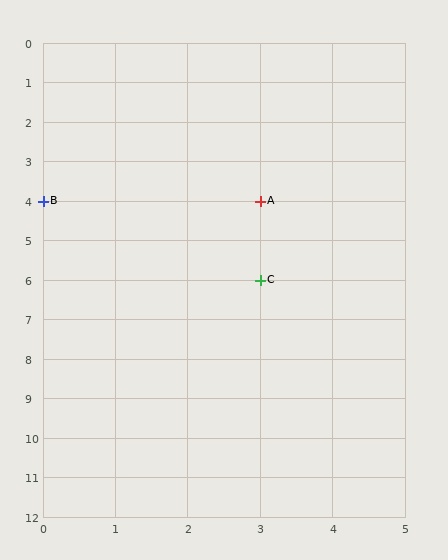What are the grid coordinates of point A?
Point A is at grid coordinates (3, 4).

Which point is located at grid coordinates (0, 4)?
Point B is at (0, 4).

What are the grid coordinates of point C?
Point C is at grid coordinates (3, 6).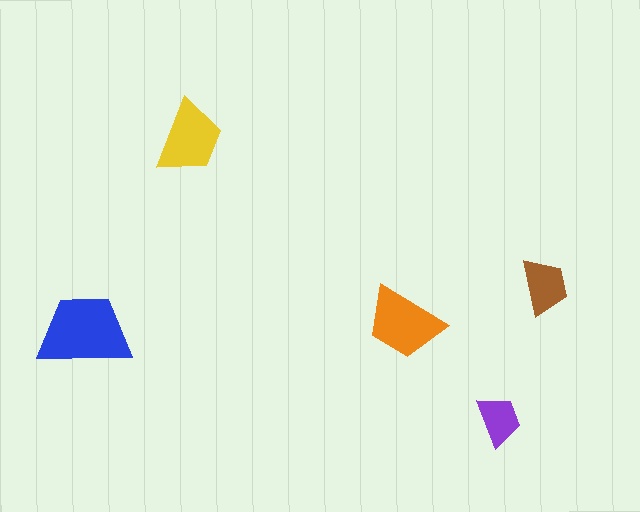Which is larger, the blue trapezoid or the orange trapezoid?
The blue one.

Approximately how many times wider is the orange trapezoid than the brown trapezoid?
About 1.5 times wider.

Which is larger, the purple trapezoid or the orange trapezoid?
The orange one.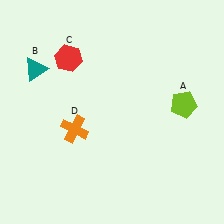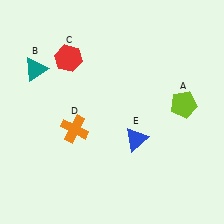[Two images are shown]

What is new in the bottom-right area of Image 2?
A blue triangle (E) was added in the bottom-right area of Image 2.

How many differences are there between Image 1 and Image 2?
There is 1 difference between the two images.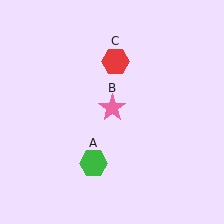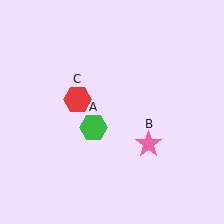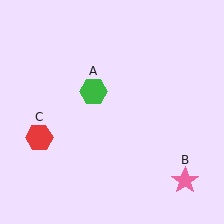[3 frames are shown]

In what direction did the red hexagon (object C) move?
The red hexagon (object C) moved down and to the left.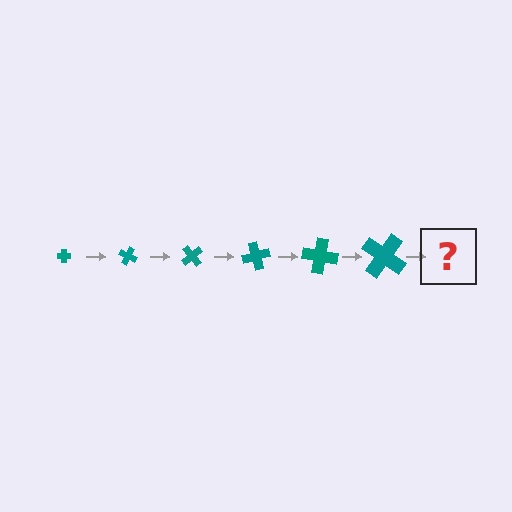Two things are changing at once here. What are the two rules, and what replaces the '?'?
The two rules are that the cross grows larger each step and it rotates 25 degrees each step. The '?' should be a cross, larger than the previous one and rotated 150 degrees from the start.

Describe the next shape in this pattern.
It should be a cross, larger than the previous one and rotated 150 degrees from the start.